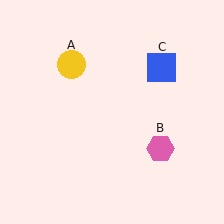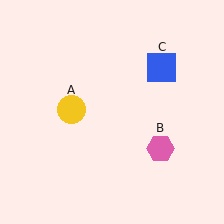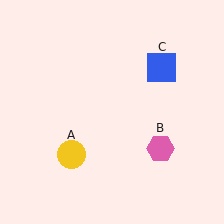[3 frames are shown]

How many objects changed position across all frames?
1 object changed position: yellow circle (object A).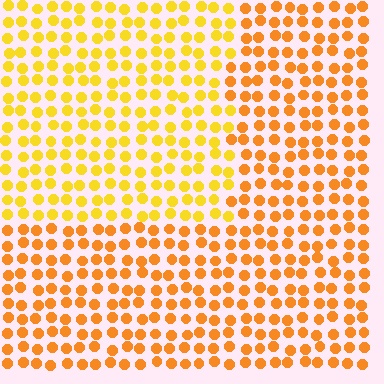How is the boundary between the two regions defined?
The boundary is defined purely by a slight shift in hue (about 23 degrees). Spacing, size, and orientation are identical on both sides.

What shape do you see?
I see a rectangle.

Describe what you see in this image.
The image is filled with small orange elements in a uniform arrangement. A rectangle-shaped region is visible where the elements are tinted to a slightly different hue, forming a subtle color boundary.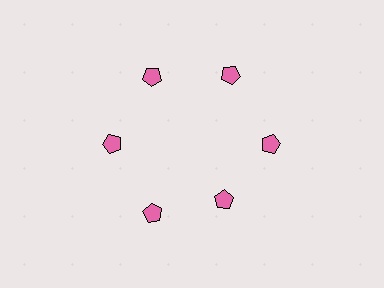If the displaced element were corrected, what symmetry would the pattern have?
It would have 6-fold rotational symmetry — the pattern would map onto itself every 60 degrees.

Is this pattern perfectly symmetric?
No. The 6 pink pentagons are arranged in a ring, but one element near the 5 o'clock position is pulled inward toward the center, breaking the 6-fold rotational symmetry.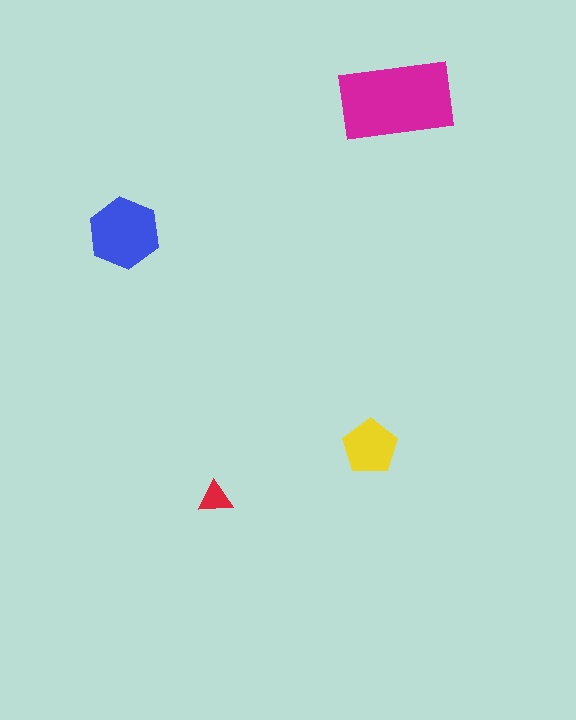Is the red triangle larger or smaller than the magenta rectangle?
Smaller.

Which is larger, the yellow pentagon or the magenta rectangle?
The magenta rectangle.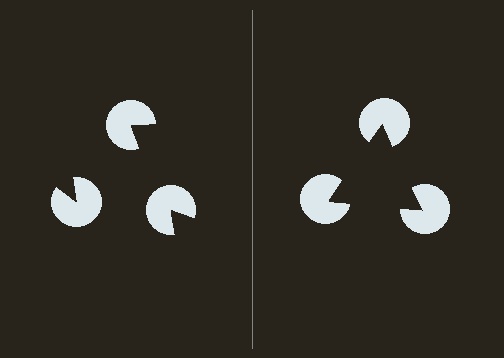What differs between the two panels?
The pac-man discs are positioned identically on both sides; only the wedge orientations differ. On the right they align to a triangle; on the left they are misaligned.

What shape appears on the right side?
An illusory triangle.